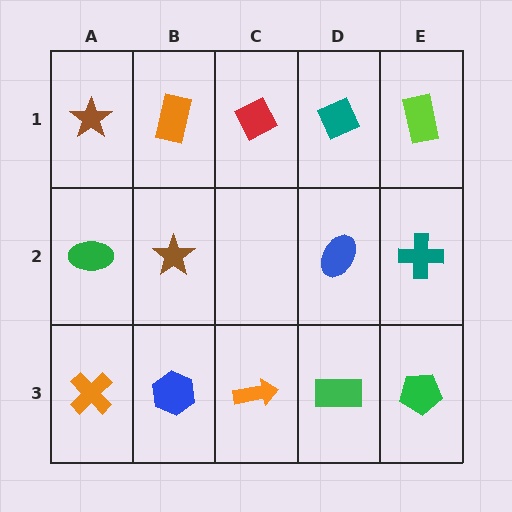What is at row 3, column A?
An orange cross.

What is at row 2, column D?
A blue ellipse.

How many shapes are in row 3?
5 shapes.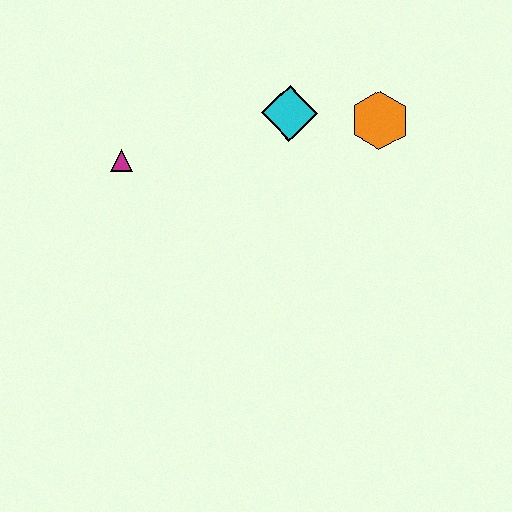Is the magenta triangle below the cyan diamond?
Yes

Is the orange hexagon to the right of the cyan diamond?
Yes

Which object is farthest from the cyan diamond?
The magenta triangle is farthest from the cyan diamond.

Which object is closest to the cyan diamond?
The orange hexagon is closest to the cyan diamond.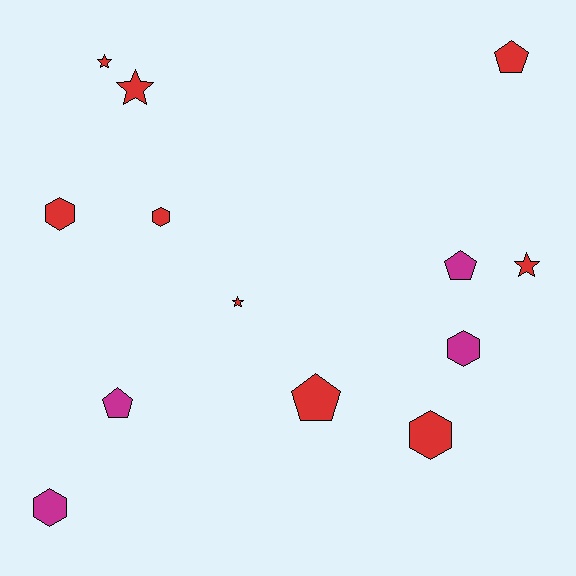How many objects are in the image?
There are 13 objects.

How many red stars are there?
There are 4 red stars.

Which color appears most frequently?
Red, with 9 objects.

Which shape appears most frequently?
Hexagon, with 5 objects.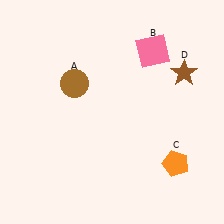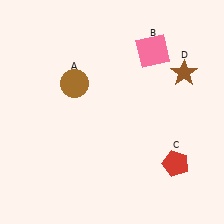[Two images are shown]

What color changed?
The pentagon (C) changed from orange in Image 1 to red in Image 2.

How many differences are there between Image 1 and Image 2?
There is 1 difference between the two images.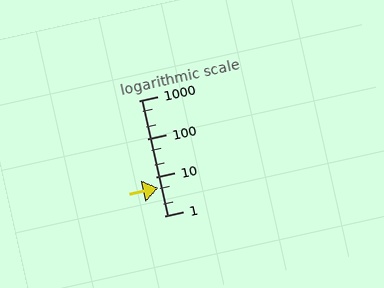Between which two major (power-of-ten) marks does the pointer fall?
The pointer is between 1 and 10.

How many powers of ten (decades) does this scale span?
The scale spans 3 decades, from 1 to 1000.